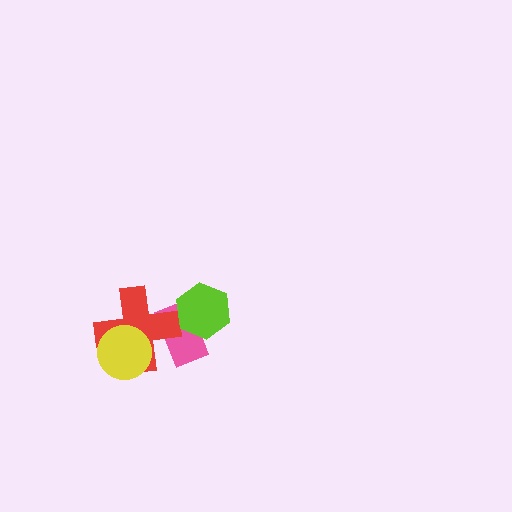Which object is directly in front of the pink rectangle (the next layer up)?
The red cross is directly in front of the pink rectangle.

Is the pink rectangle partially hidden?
Yes, it is partially covered by another shape.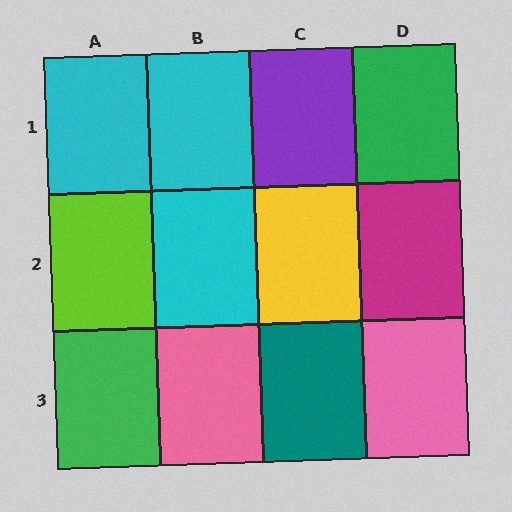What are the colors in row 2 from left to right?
Lime, cyan, yellow, magenta.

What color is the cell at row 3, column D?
Pink.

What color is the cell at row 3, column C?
Teal.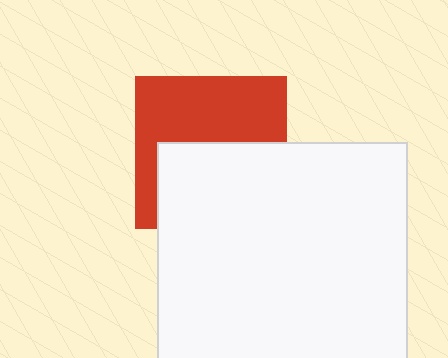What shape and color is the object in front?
The object in front is a white square.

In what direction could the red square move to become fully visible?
The red square could move up. That would shift it out from behind the white square entirely.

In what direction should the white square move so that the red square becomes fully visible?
The white square should move down. That is the shortest direction to clear the overlap and leave the red square fully visible.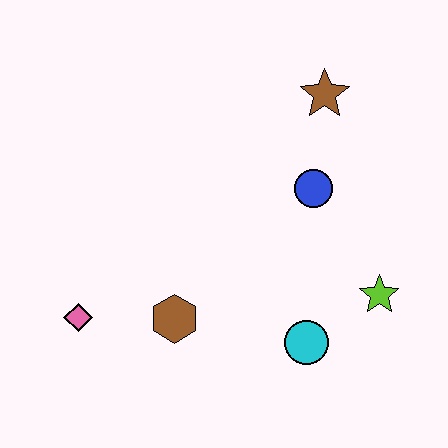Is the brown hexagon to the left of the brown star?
Yes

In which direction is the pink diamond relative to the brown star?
The pink diamond is to the left of the brown star.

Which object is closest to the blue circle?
The brown star is closest to the blue circle.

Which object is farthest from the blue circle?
The pink diamond is farthest from the blue circle.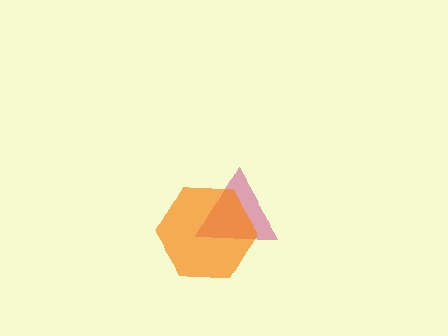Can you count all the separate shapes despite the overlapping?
Yes, there are 2 separate shapes.